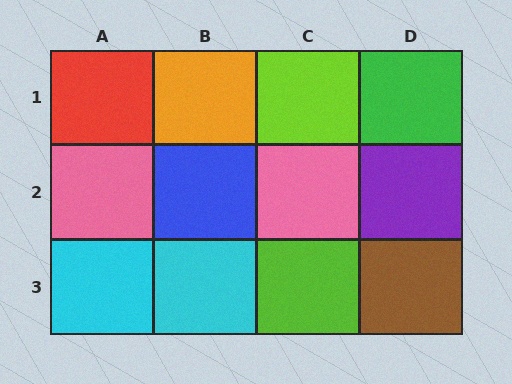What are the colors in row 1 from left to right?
Red, orange, lime, green.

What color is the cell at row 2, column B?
Blue.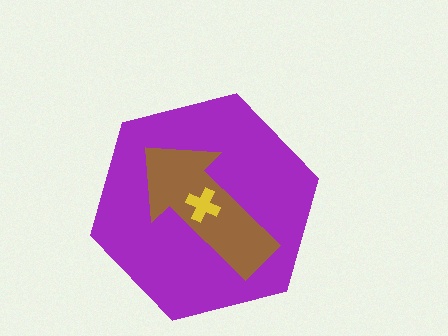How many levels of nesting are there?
3.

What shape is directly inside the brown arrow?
The yellow cross.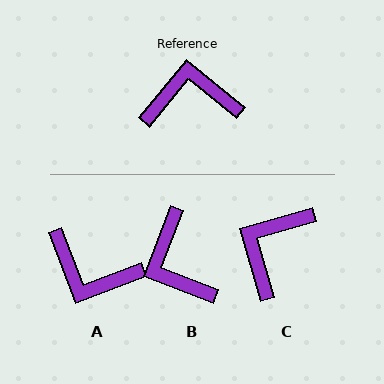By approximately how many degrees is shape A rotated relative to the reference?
Approximately 150 degrees counter-clockwise.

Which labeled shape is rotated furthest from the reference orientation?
A, about 150 degrees away.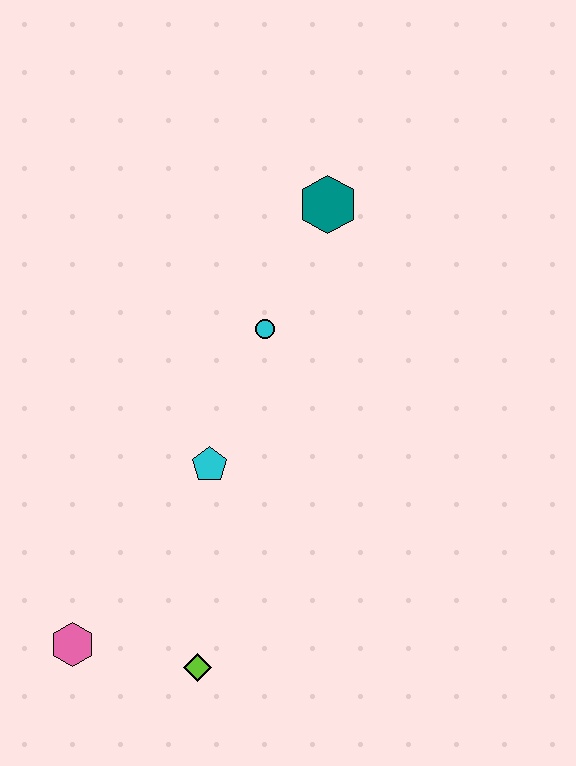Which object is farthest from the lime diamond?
The teal hexagon is farthest from the lime diamond.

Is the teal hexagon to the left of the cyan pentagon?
No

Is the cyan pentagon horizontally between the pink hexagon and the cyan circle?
Yes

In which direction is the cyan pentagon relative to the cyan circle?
The cyan pentagon is below the cyan circle.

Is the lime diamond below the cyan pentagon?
Yes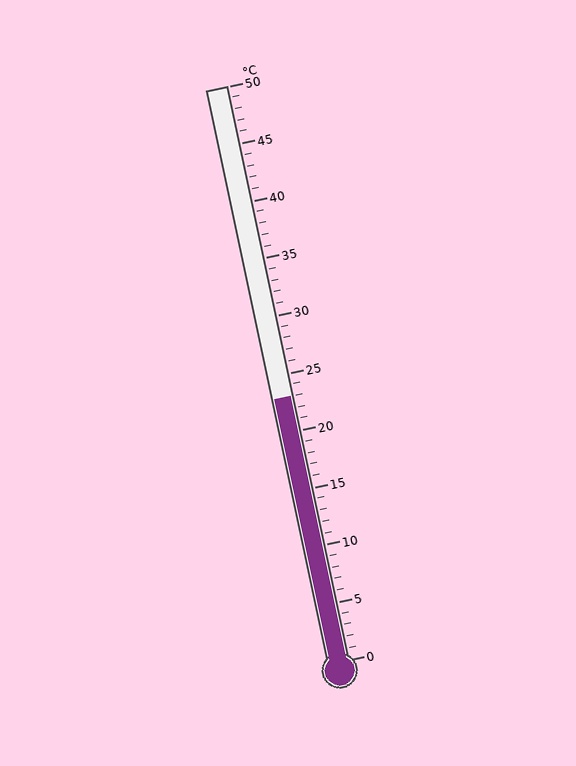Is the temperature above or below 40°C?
The temperature is below 40°C.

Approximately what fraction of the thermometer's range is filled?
The thermometer is filled to approximately 45% of its range.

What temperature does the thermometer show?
The thermometer shows approximately 23°C.